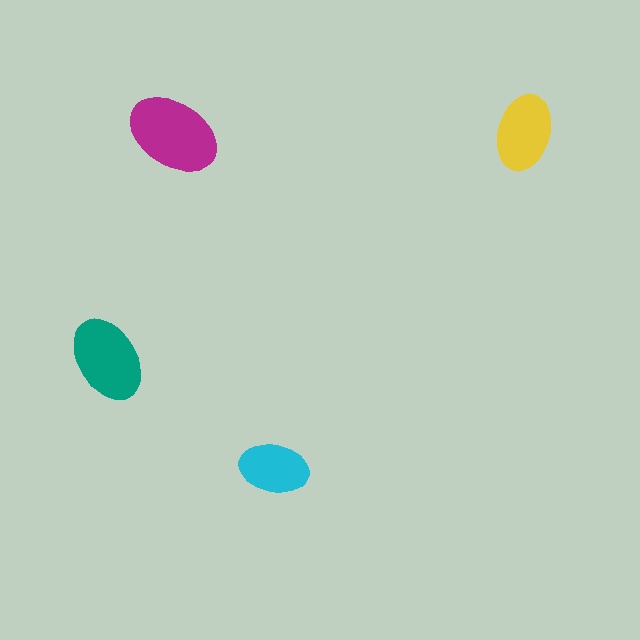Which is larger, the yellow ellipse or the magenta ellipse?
The magenta one.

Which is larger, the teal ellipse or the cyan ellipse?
The teal one.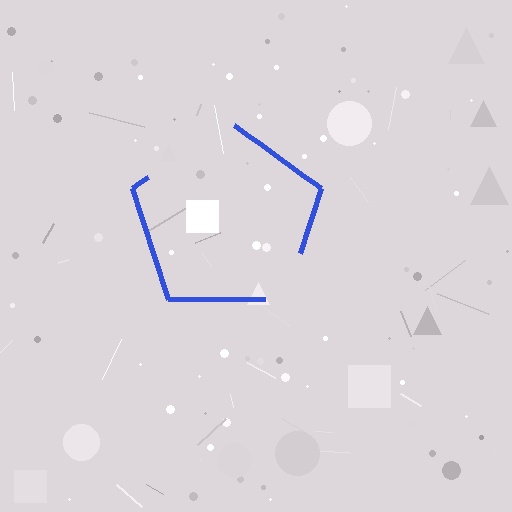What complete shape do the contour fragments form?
The contour fragments form a pentagon.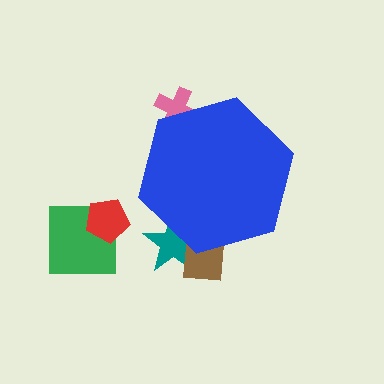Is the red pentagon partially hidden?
No, the red pentagon is fully visible.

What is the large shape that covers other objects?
A blue hexagon.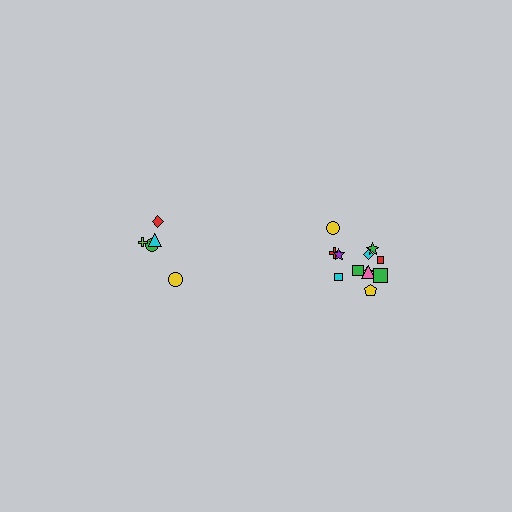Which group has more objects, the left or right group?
The right group.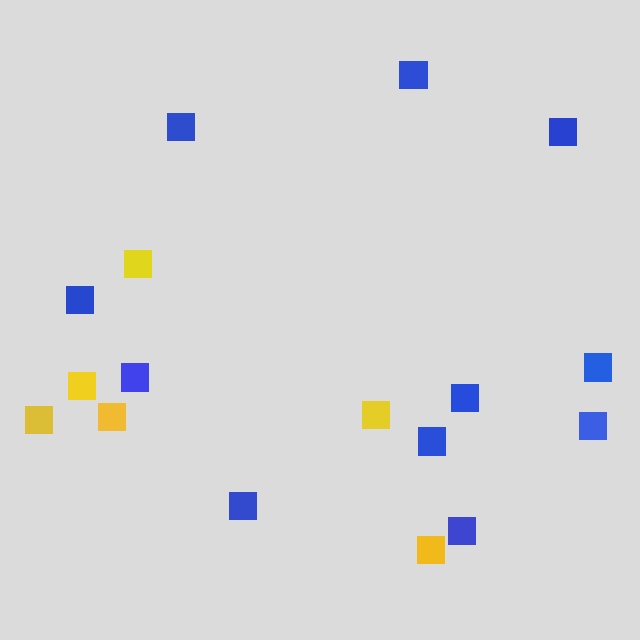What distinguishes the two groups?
There are 2 groups: one group of yellow squares (6) and one group of blue squares (11).